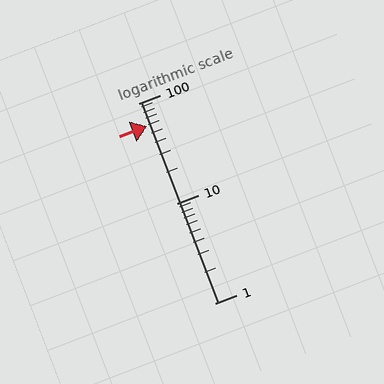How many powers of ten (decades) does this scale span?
The scale spans 2 decades, from 1 to 100.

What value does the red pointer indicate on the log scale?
The pointer indicates approximately 59.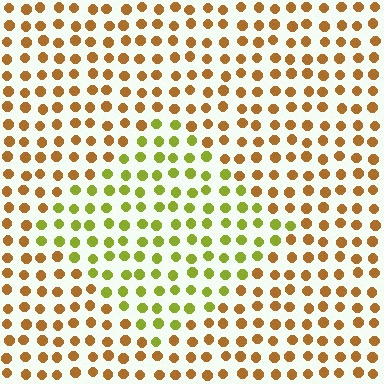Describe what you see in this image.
The image is filled with small brown elements in a uniform arrangement. A diamond-shaped region is visible where the elements are tinted to a slightly different hue, forming a subtle color boundary.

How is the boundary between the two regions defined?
The boundary is defined purely by a slight shift in hue (about 45 degrees). Spacing, size, and orientation are identical on both sides.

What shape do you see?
I see a diamond.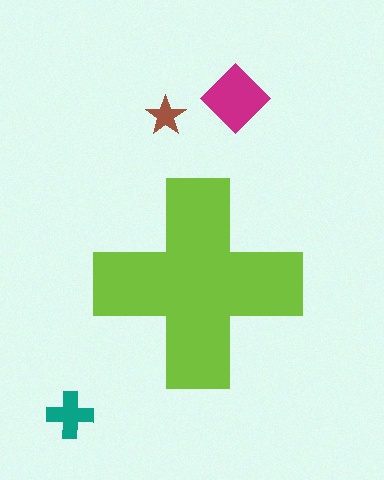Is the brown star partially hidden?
No, the brown star is fully visible.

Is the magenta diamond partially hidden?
No, the magenta diamond is fully visible.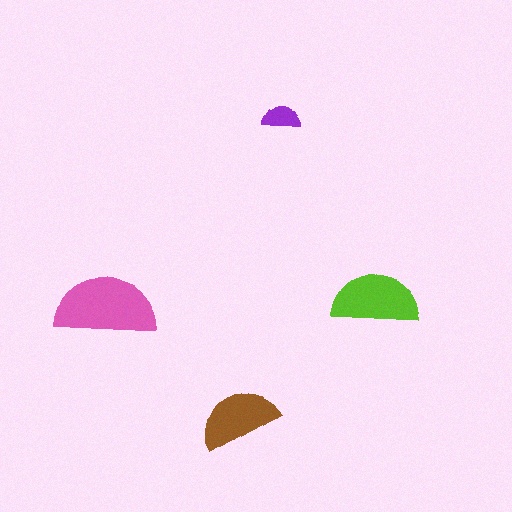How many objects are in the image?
There are 4 objects in the image.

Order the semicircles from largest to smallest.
the pink one, the lime one, the brown one, the purple one.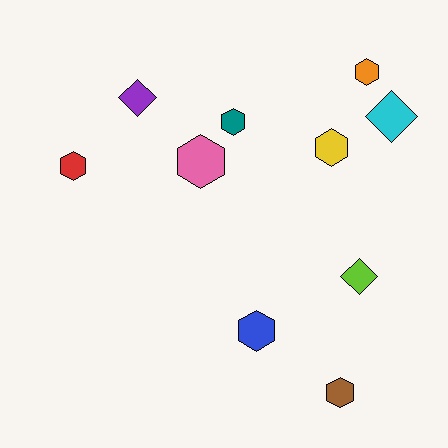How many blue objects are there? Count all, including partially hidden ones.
There is 1 blue object.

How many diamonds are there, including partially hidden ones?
There are 3 diamonds.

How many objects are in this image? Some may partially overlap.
There are 10 objects.